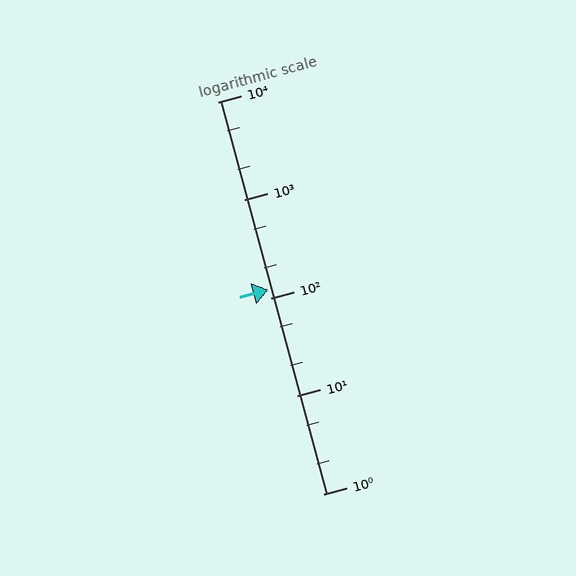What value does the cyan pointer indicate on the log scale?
The pointer indicates approximately 120.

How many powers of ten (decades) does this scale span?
The scale spans 4 decades, from 1 to 10000.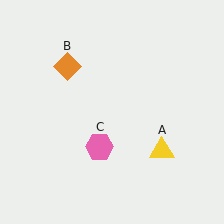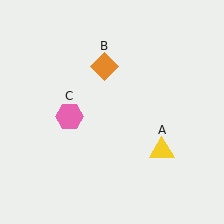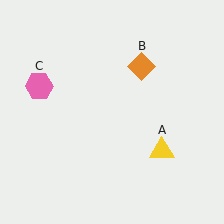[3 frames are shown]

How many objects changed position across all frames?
2 objects changed position: orange diamond (object B), pink hexagon (object C).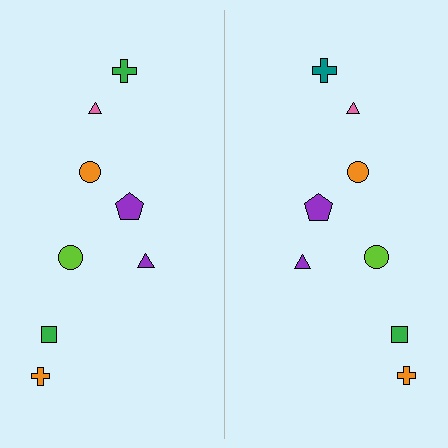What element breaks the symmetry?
The teal cross on the right side breaks the symmetry — its mirror counterpart is green.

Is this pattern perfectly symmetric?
No, the pattern is not perfectly symmetric. The teal cross on the right side breaks the symmetry — its mirror counterpart is green.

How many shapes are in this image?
There are 16 shapes in this image.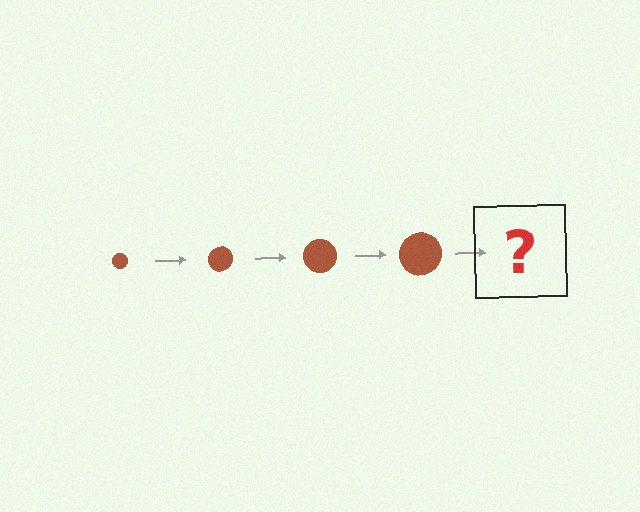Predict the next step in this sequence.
The next step is a brown circle, larger than the previous one.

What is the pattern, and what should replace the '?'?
The pattern is that the circle gets progressively larger each step. The '?' should be a brown circle, larger than the previous one.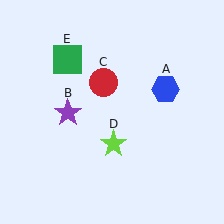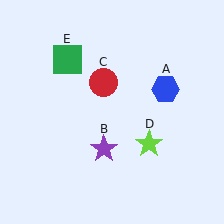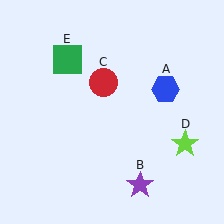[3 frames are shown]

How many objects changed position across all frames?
2 objects changed position: purple star (object B), lime star (object D).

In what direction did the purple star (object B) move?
The purple star (object B) moved down and to the right.